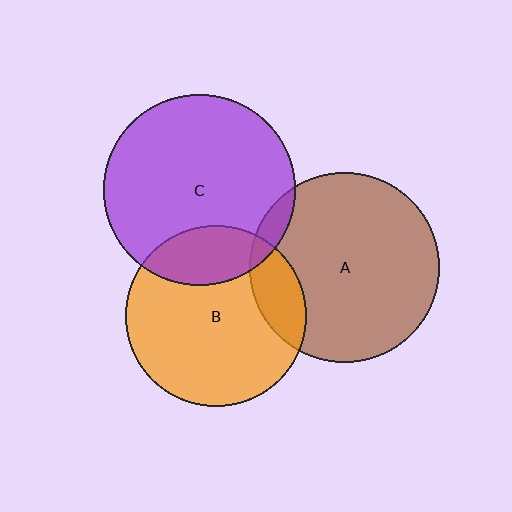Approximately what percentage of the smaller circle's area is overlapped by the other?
Approximately 5%.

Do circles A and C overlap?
Yes.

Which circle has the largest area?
Circle C (purple).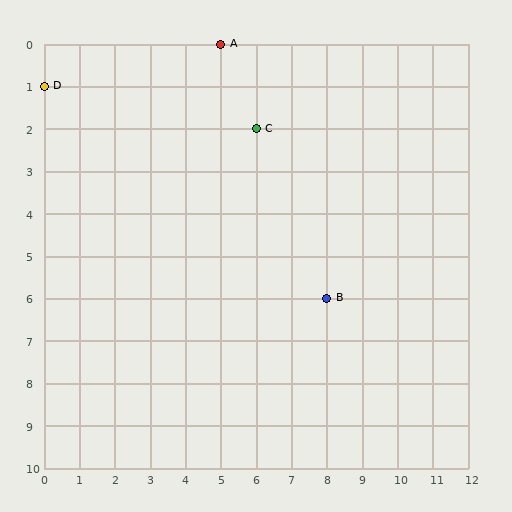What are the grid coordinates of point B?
Point B is at grid coordinates (8, 6).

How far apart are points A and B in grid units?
Points A and B are 3 columns and 6 rows apart (about 6.7 grid units diagonally).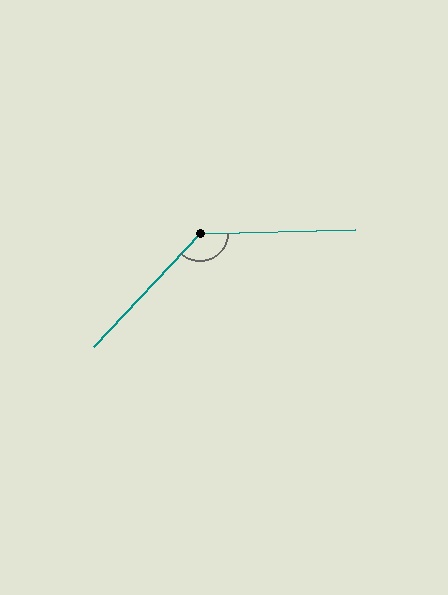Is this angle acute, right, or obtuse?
It is obtuse.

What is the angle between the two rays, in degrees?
Approximately 135 degrees.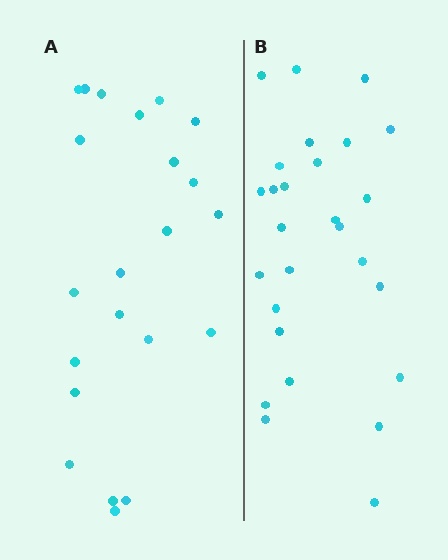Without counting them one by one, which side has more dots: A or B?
Region B (the right region) has more dots.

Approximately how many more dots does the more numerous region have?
Region B has about 5 more dots than region A.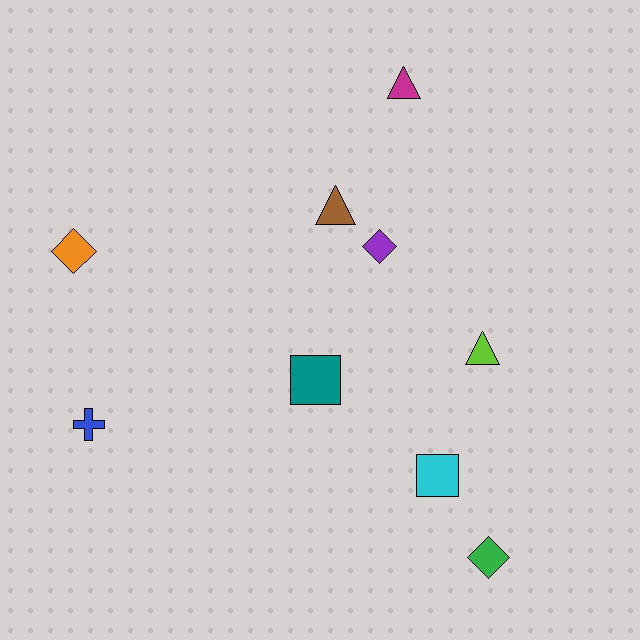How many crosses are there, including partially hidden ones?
There is 1 cross.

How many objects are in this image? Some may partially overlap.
There are 9 objects.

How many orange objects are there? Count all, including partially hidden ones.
There is 1 orange object.